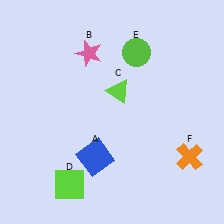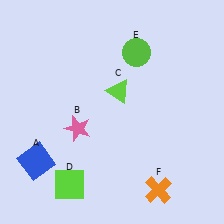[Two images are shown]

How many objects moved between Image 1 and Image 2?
3 objects moved between the two images.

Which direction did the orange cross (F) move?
The orange cross (F) moved down.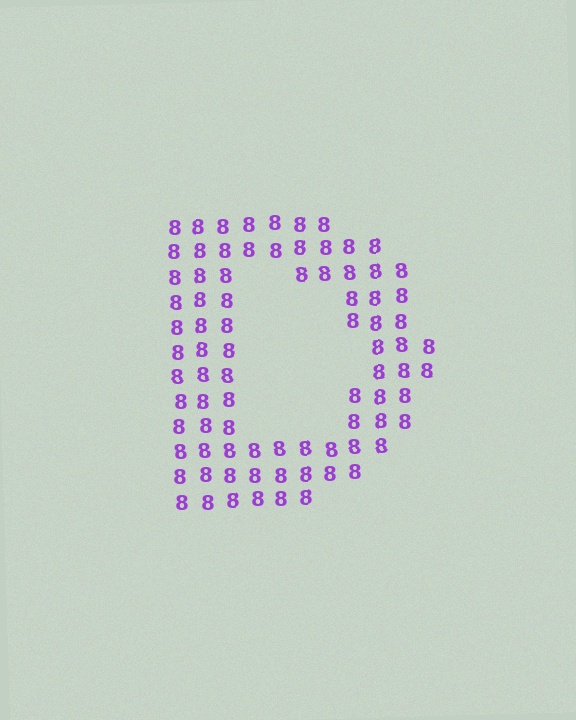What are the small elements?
The small elements are digit 8's.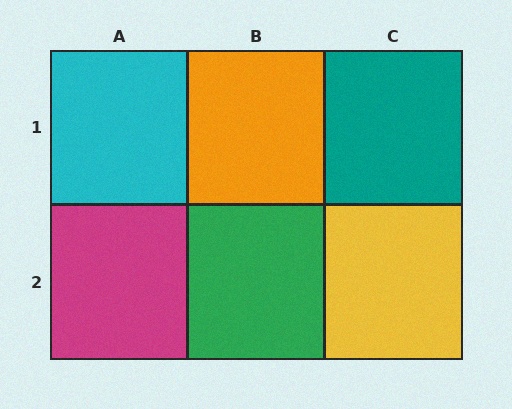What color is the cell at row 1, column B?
Orange.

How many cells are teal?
1 cell is teal.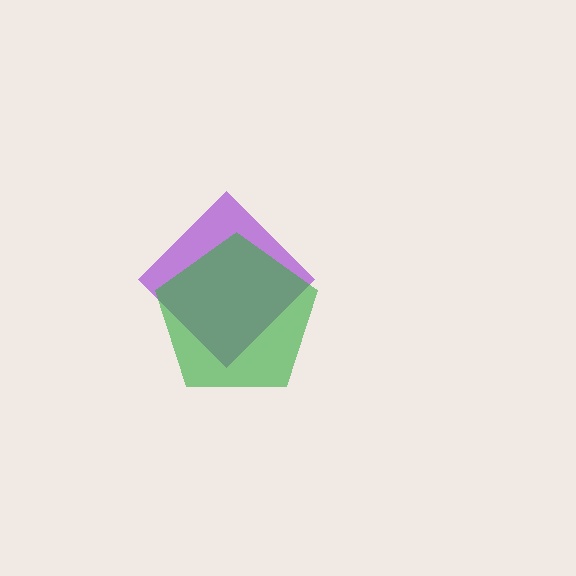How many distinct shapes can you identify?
There are 2 distinct shapes: a purple diamond, a green pentagon.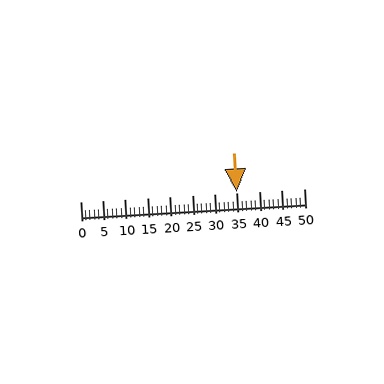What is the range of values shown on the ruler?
The ruler shows values from 0 to 50.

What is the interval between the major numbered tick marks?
The major tick marks are spaced 5 units apart.